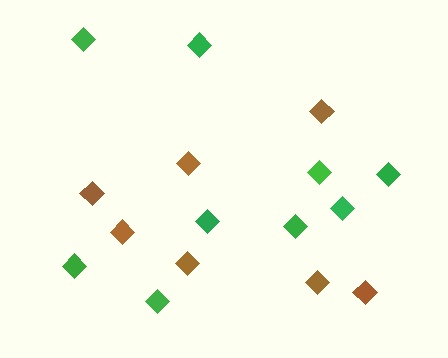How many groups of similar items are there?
There are 2 groups: one group of brown diamonds (7) and one group of green diamonds (9).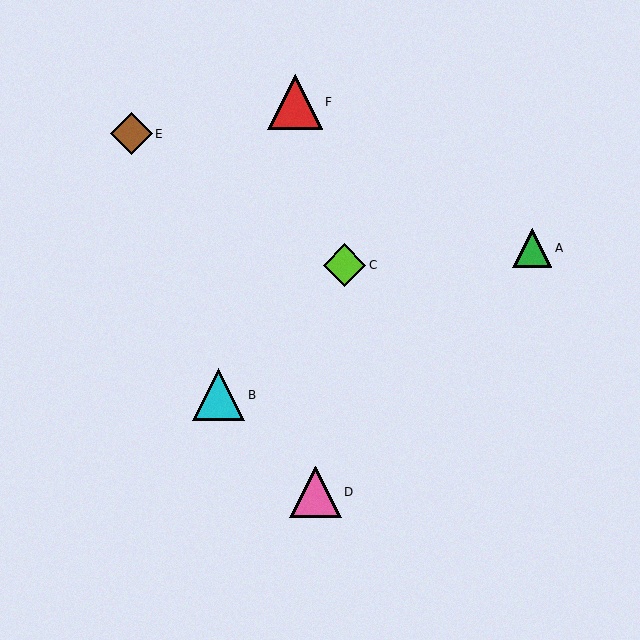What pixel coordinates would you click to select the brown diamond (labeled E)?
Click at (131, 134) to select the brown diamond E.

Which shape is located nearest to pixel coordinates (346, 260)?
The lime diamond (labeled C) at (344, 265) is nearest to that location.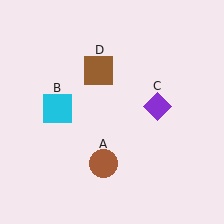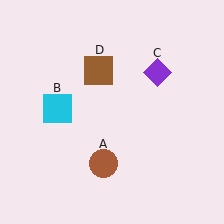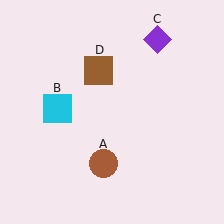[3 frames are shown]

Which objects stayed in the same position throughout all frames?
Brown circle (object A) and cyan square (object B) and brown square (object D) remained stationary.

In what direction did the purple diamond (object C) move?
The purple diamond (object C) moved up.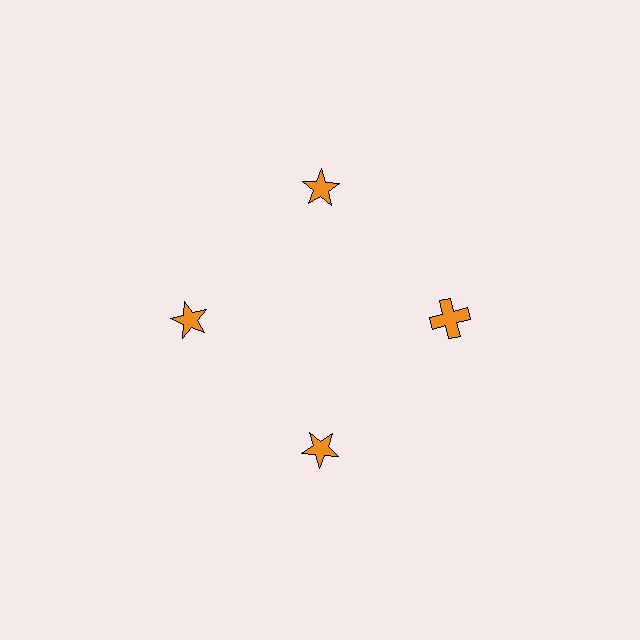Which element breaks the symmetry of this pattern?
The orange cross at roughly the 3 o'clock position breaks the symmetry. All other shapes are orange stars.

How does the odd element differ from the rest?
It has a different shape: cross instead of star.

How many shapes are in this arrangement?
There are 4 shapes arranged in a ring pattern.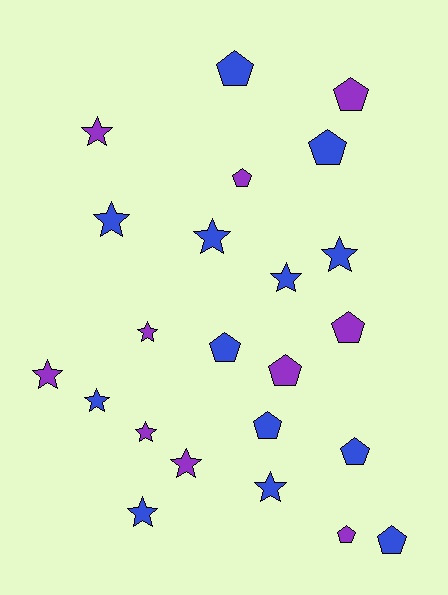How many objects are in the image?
There are 23 objects.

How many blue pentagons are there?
There are 6 blue pentagons.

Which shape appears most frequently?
Star, with 12 objects.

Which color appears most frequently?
Blue, with 13 objects.